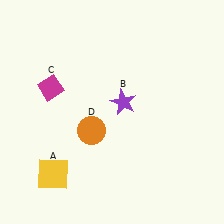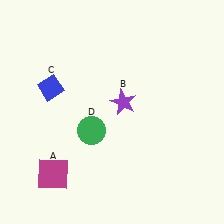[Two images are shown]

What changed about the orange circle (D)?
In Image 1, D is orange. In Image 2, it changed to green.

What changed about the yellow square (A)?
In Image 1, A is yellow. In Image 2, it changed to magenta.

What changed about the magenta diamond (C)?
In Image 1, C is magenta. In Image 2, it changed to blue.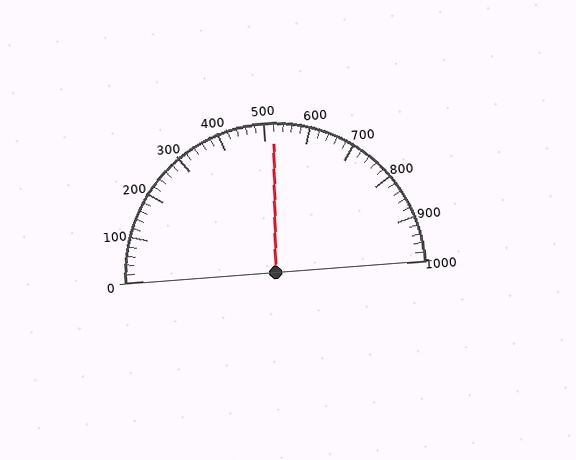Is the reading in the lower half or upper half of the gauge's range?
The reading is in the upper half of the range (0 to 1000).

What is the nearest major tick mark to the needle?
The nearest major tick mark is 500.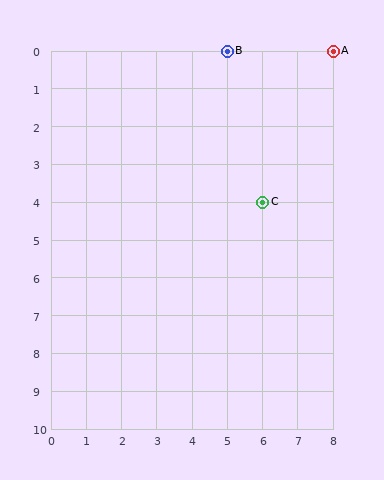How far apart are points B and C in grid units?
Points B and C are 1 column and 4 rows apart (about 4.1 grid units diagonally).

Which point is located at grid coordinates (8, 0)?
Point A is at (8, 0).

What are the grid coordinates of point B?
Point B is at grid coordinates (5, 0).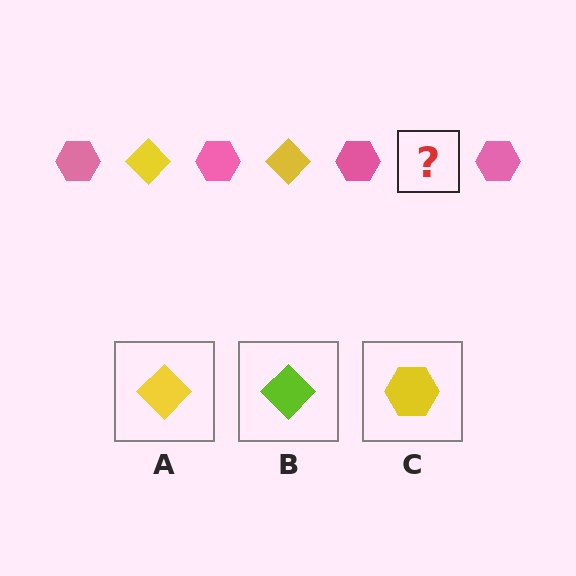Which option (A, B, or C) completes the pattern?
A.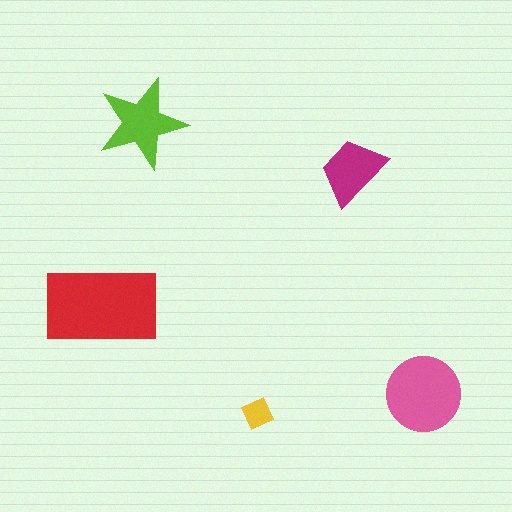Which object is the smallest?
The yellow diamond.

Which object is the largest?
The red rectangle.